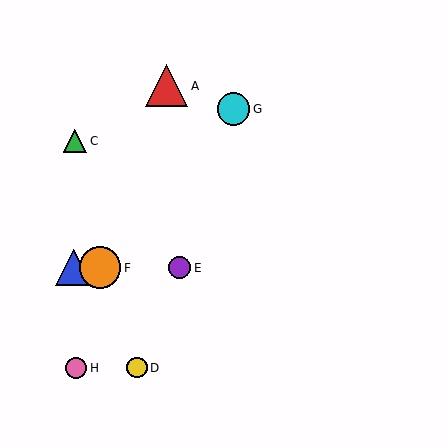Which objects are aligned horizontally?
Objects B, E, F are aligned horizontally.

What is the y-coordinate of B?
Object B is at y≈268.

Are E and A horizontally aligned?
No, E is at y≈268 and A is at y≈86.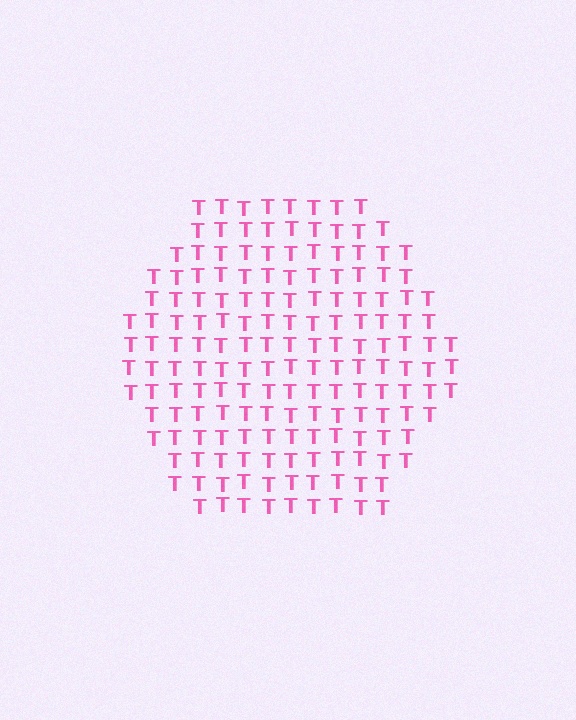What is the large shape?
The large shape is a hexagon.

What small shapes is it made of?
It is made of small letter T's.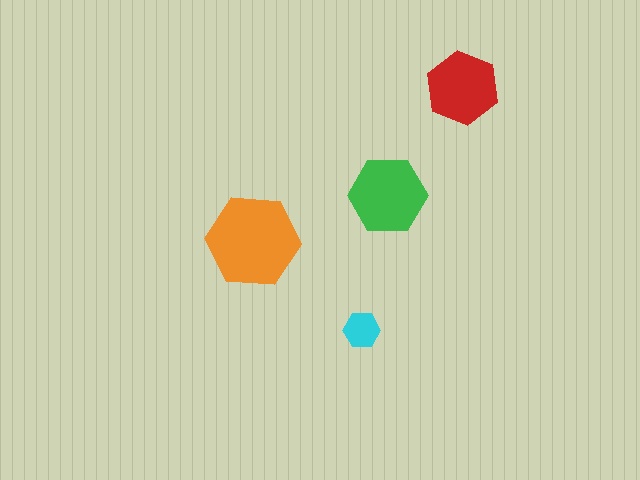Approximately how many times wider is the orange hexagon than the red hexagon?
About 1.5 times wider.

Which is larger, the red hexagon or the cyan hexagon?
The red one.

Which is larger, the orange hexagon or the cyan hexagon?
The orange one.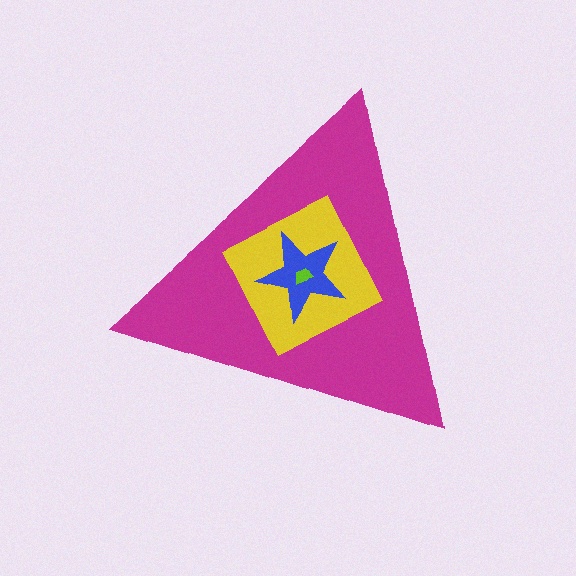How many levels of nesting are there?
4.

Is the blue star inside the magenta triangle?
Yes.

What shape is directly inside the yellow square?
The blue star.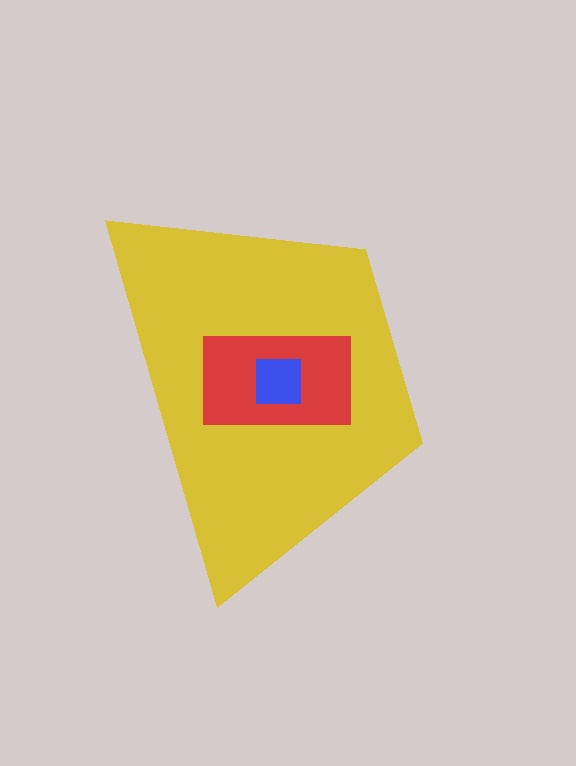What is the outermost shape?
The yellow trapezoid.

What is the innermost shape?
The blue square.